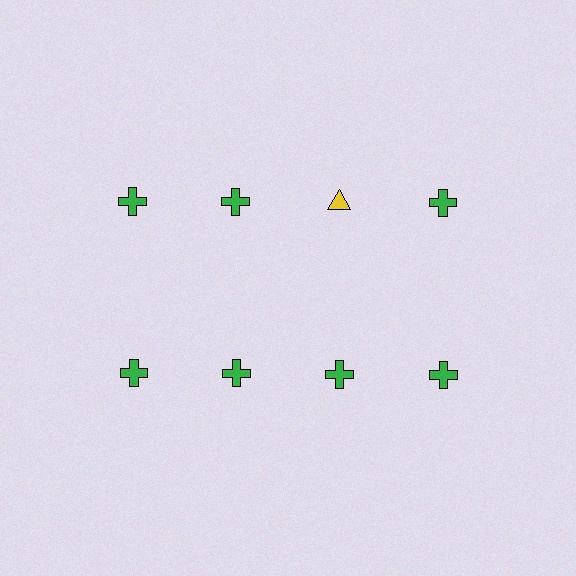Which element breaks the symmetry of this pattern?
The yellow triangle in the top row, center column breaks the symmetry. All other shapes are green crosses.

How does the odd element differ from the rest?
It differs in both color (yellow instead of green) and shape (triangle instead of cross).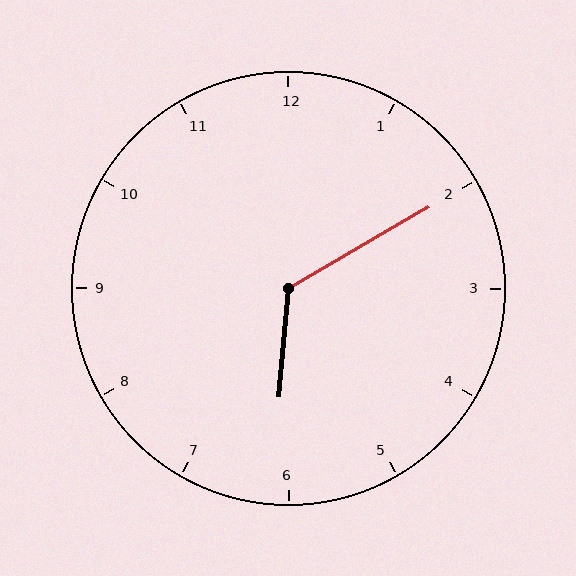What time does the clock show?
6:10.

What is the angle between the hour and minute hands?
Approximately 125 degrees.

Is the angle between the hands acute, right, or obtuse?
It is obtuse.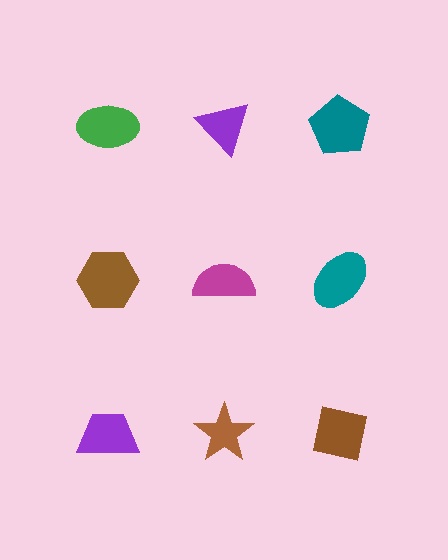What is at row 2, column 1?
A brown hexagon.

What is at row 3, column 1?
A purple trapezoid.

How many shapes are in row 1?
3 shapes.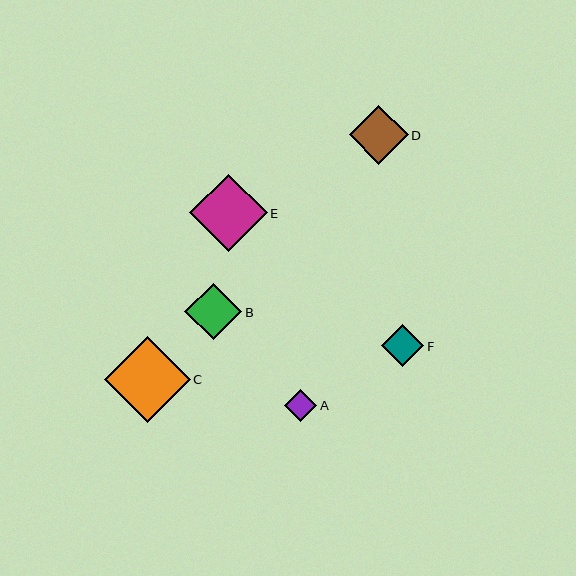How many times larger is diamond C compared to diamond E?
Diamond C is approximately 1.1 times the size of diamond E.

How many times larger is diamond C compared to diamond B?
Diamond C is approximately 1.5 times the size of diamond B.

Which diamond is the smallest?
Diamond A is the smallest with a size of approximately 33 pixels.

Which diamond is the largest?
Diamond C is the largest with a size of approximately 86 pixels.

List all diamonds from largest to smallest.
From largest to smallest: C, E, D, B, F, A.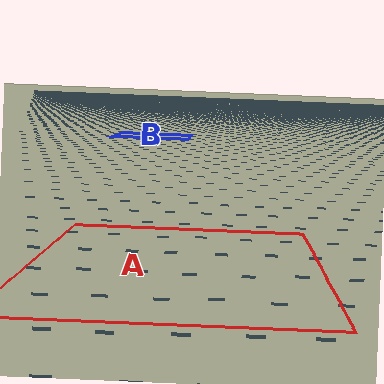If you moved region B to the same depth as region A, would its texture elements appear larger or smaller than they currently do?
They would appear larger. At a closer depth, the same texture elements are projected at a bigger on-screen size.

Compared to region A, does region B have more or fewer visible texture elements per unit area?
Region B has more texture elements per unit area — they are packed more densely because it is farther away.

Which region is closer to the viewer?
Region A is closer. The texture elements there are larger and more spread out.